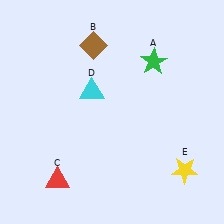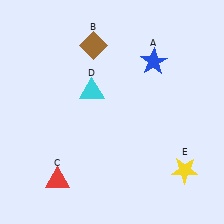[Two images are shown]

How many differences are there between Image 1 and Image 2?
There is 1 difference between the two images.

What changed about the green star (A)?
In Image 1, A is green. In Image 2, it changed to blue.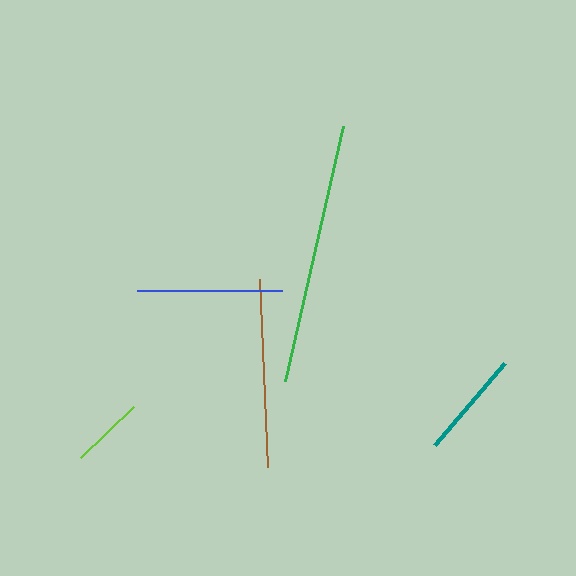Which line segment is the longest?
The green line is the longest at approximately 261 pixels.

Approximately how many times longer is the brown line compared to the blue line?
The brown line is approximately 1.3 times the length of the blue line.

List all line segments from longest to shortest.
From longest to shortest: green, brown, blue, teal, lime.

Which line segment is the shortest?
The lime line is the shortest at approximately 75 pixels.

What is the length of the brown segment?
The brown segment is approximately 188 pixels long.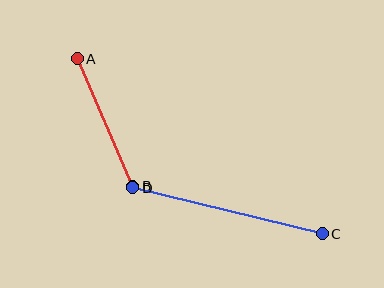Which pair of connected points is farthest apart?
Points C and D are farthest apart.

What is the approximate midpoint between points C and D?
The midpoint is at approximately (228, 211) pixels.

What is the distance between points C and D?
The distance is approximately 195 pixels.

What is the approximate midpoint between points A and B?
The midpoint is at approximately (105, 122) pixels.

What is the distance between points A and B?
The distance is approximately 139 pixels.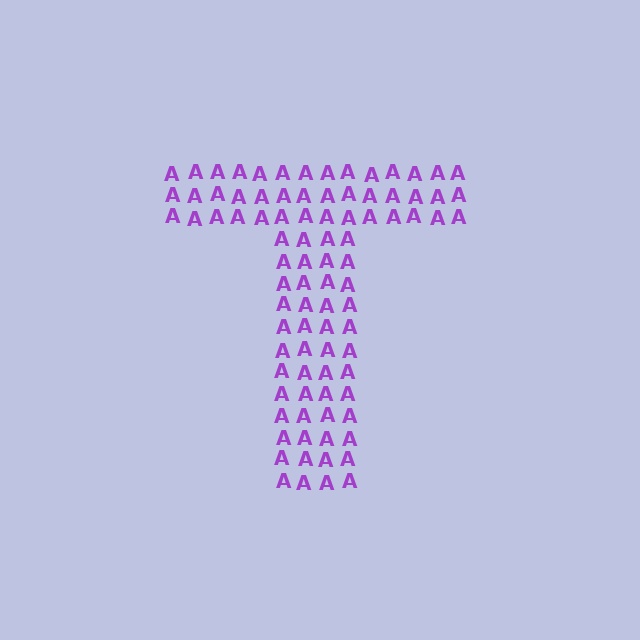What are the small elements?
The small elements are letter A's.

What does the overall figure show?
The overall figure shows the letter T.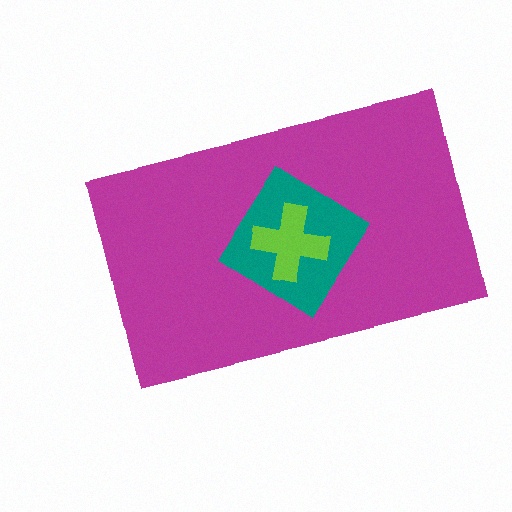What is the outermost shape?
The magenta rectangle.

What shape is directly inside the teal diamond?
The lime cross.